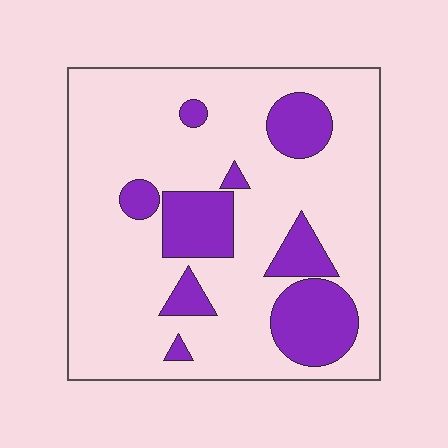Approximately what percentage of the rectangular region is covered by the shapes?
Approximately 20%.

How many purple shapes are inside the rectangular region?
9.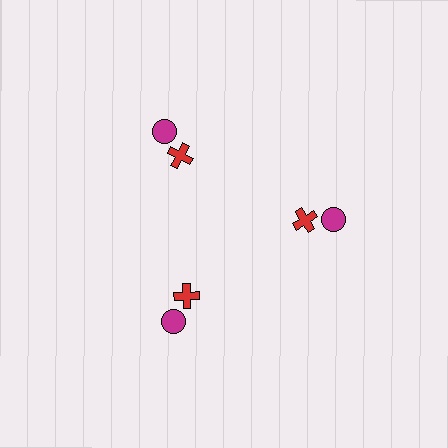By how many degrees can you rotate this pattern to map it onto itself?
The pattern maps onto itself every 120 degrees of rotation.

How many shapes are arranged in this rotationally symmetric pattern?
There are 6 shapes, arranged in 3 groups of 2.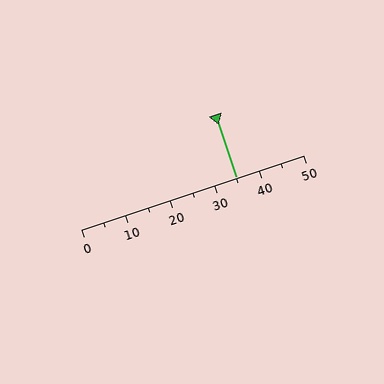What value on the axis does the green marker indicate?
The marker indicates approximately 35.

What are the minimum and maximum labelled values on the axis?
The axis runs from 0 to 50.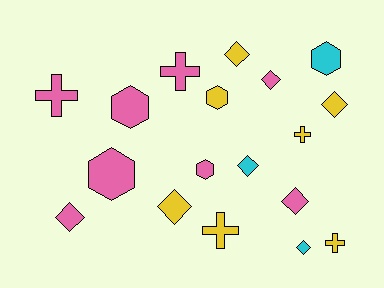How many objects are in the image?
There are 18 objects.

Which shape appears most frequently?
Diamond, with 8 objects.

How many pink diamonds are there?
There are 3 pink diamonds.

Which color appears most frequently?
Pink, with 8 objects.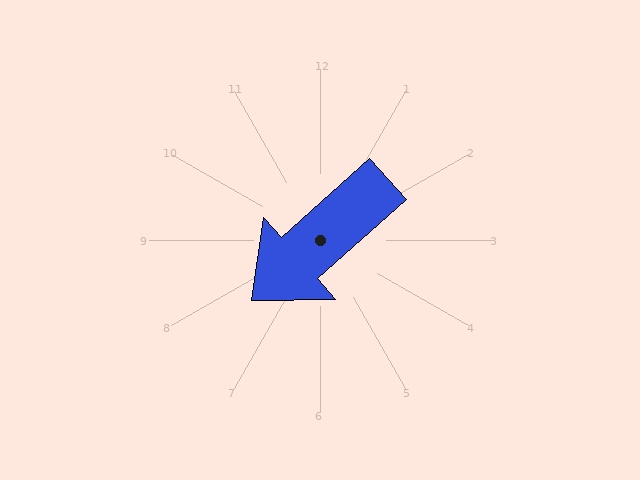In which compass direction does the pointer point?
Southwest.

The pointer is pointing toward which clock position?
Roughly 8 o'clock.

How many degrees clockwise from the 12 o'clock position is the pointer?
Approximately 228 degrees.